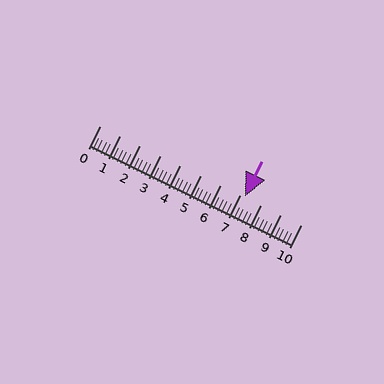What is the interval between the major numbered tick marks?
The major tick marks are spaced 1 units apart.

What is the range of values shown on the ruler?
The ruler shows values from 0 to 10.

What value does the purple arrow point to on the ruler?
The purple arrow points to approximately 7.2.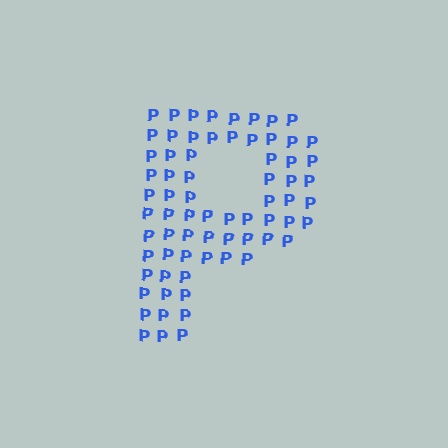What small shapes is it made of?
It is made of small letter P's.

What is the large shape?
The large shape is the letter P.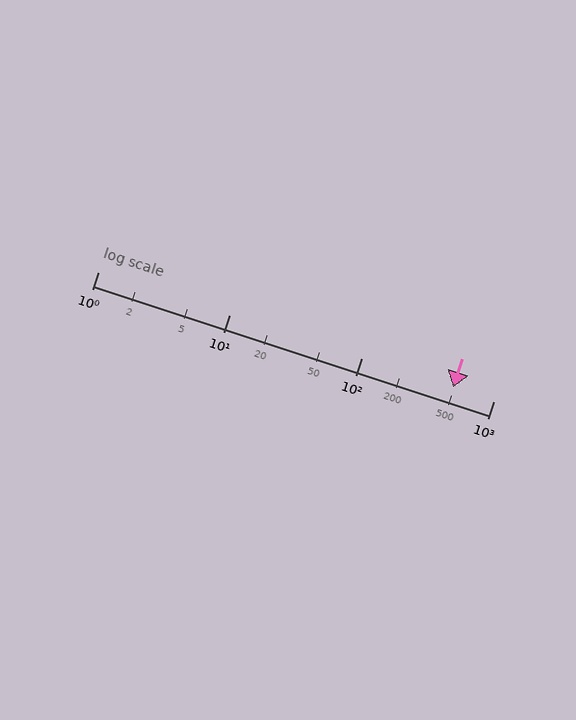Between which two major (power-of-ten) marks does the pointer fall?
The pointer is between 100 and 1000.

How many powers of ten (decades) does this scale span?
The scale spans 3 decades, from 1 to 1000.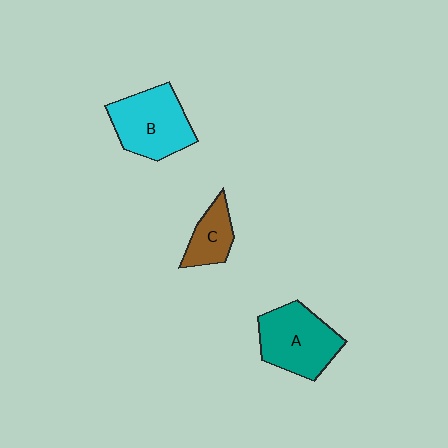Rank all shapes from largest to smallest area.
From largest to smallest: A (teal), B (cyan), C (brown).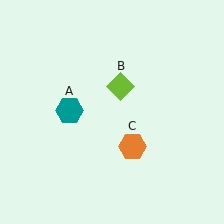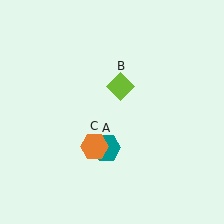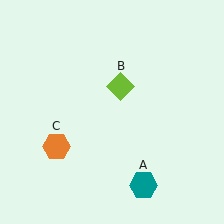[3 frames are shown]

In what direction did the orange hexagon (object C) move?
The orange hexagon (object C) moved left.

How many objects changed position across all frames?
2 objects changed position: teal hexagon (object A), orange hexagon (object C).